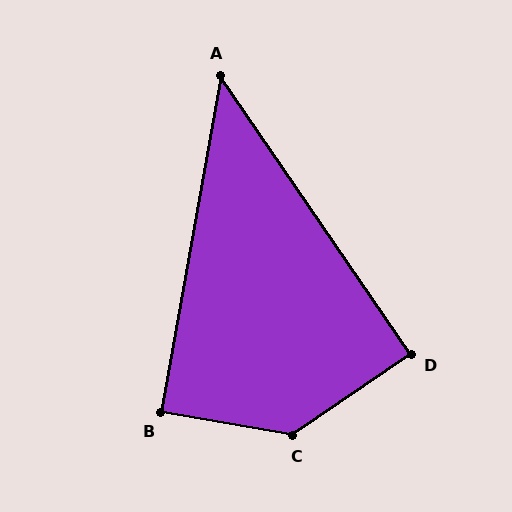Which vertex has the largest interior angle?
C, at approximately 135 degrees.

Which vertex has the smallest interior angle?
A, at approximately 45 degrees.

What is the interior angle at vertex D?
Approximately 90 degrees (approximately right).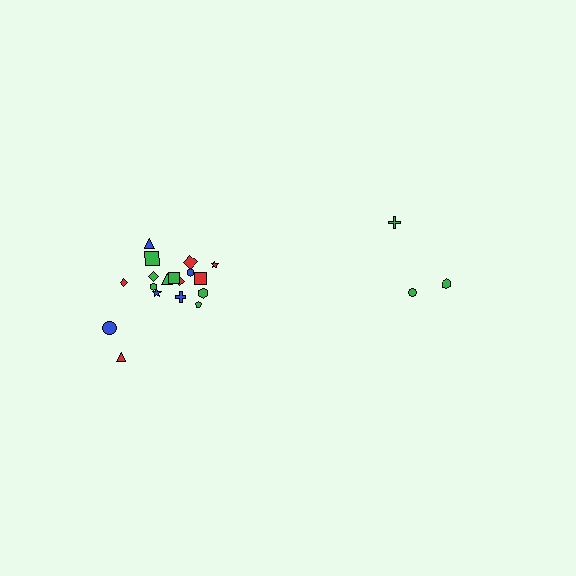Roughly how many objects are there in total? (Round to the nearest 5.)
Roughly 20 objects in total.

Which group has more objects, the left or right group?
The left group.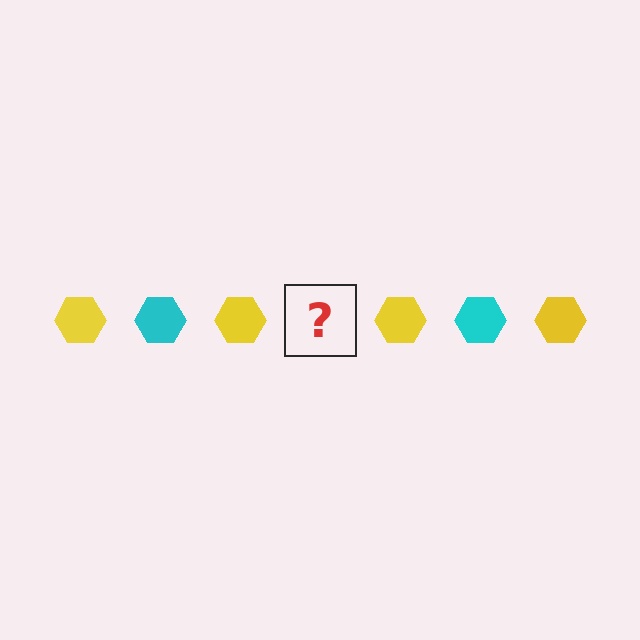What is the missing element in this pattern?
The missing element is a cyan hexagon.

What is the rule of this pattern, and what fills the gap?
The rule is that the pattern cycles through yellow, cyan hexagons. The gap should be filled with a cyan hexagon.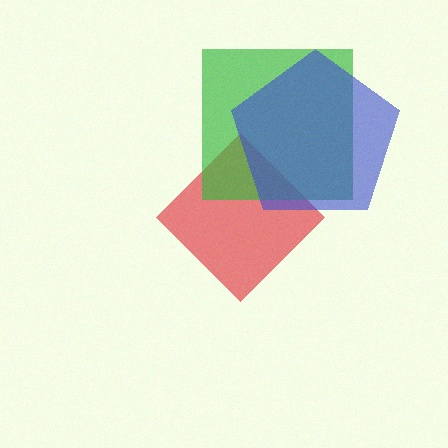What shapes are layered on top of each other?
The layered shapes are: a red diamond, a green square, a blue pentagon.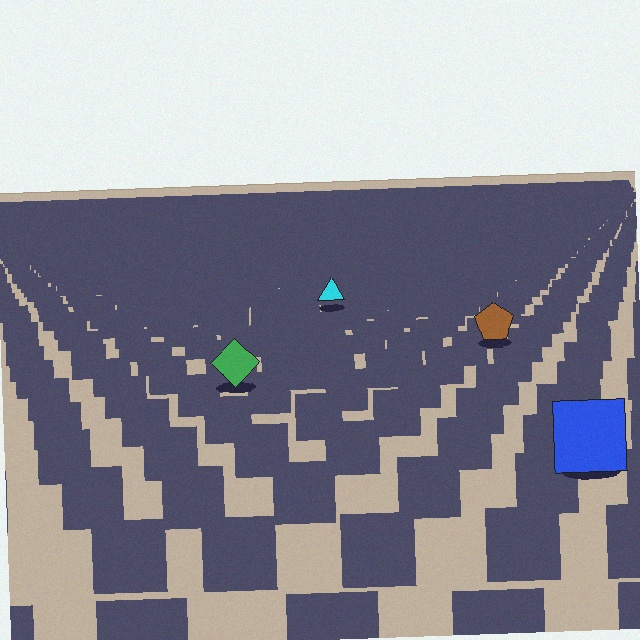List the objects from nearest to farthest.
From nearest to farthest: the blue square, the green diamond, the brown pentagon, the cyan triangle.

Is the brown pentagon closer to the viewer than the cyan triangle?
Yes. The brown pentagon is closer — you can tell from the texture gradient: the ground texture is coarser near it.